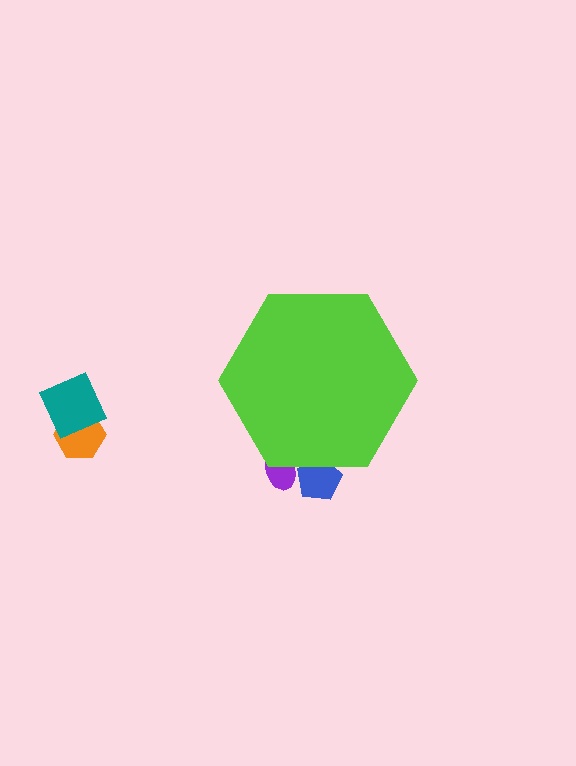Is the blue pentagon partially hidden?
Yes, the blue pentagon is partially hidden behind the lime hexagon.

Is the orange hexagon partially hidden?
No, the orange hexagon is fully visible.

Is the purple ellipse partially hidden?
Yes, the purple ellipse is partially hidden behind the lime hexagon.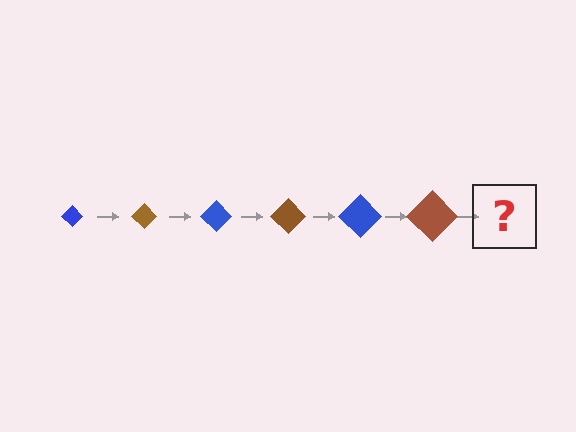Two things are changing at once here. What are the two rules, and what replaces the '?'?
The two rules are that the diamond grows larger each step and the color cycles through blue and brown. The '?' should be a blue diamond, larger than the previous one.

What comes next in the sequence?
The next element should be a blue diamond, larger than the previous one.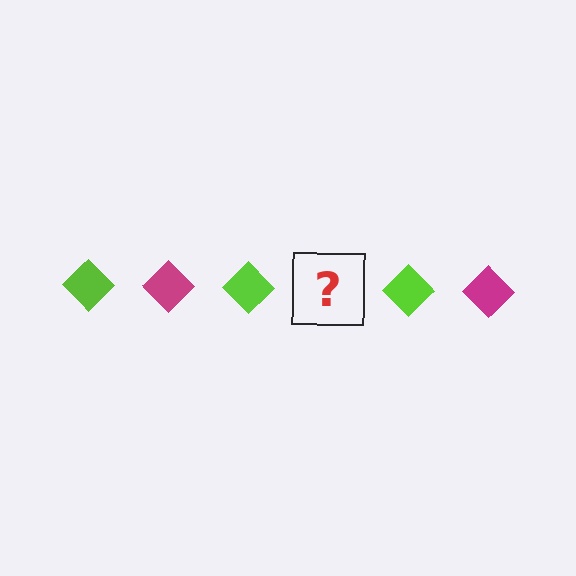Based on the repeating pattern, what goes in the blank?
The blank should be a magenta diamond.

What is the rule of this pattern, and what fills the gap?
The rule is that the pattern cycles through lime, magenta diamonds. The gap should be filled with a magenta diamond.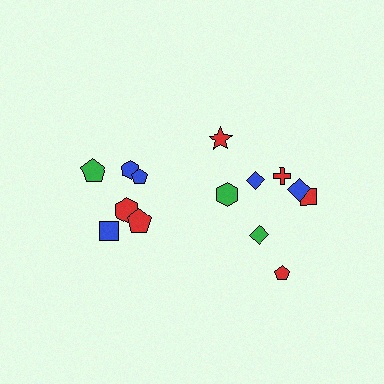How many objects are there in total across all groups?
There are 14 objects.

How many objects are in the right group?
There are 8 objects.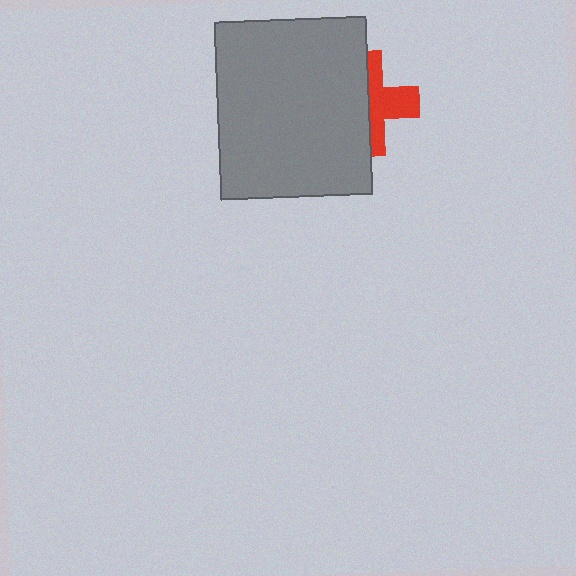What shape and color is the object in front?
The object in front is a gray rectangle.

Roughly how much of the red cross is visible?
About half of it is visible (roughly 46%).